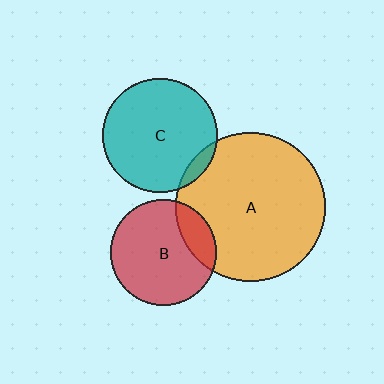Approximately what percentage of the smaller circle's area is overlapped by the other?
Approximately 5%.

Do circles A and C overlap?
Yes.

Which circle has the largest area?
Circle A (orange).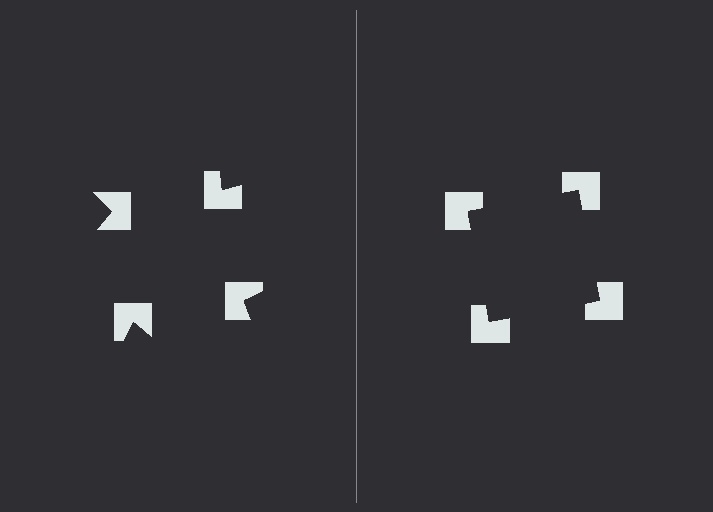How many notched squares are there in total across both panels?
8 — 4 on each side.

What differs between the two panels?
The notched squares are positioned identically on both sides; only the wedge orientations differ. On the right they align to a square; on the left they are misaligned.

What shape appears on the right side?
An illusory square.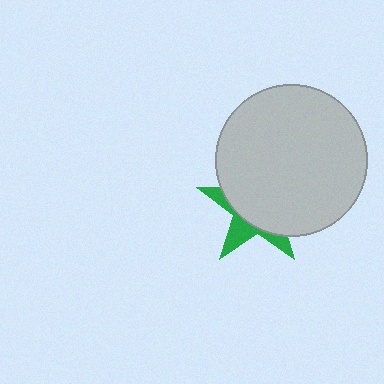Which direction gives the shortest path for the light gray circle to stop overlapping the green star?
Moving toward the upper-right gives the shortest separation.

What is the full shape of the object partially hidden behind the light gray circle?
The partially hidden object is a green star.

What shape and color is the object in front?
The object in front is a light gray circle.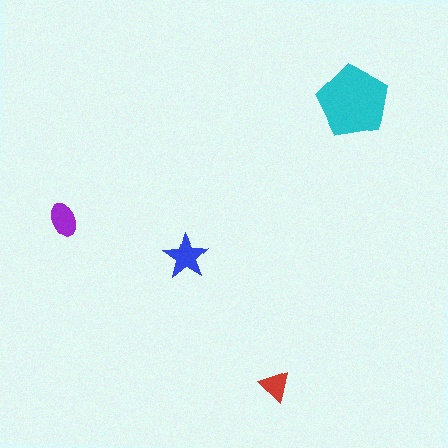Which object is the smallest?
The red triangle.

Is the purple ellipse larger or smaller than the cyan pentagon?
Smaller.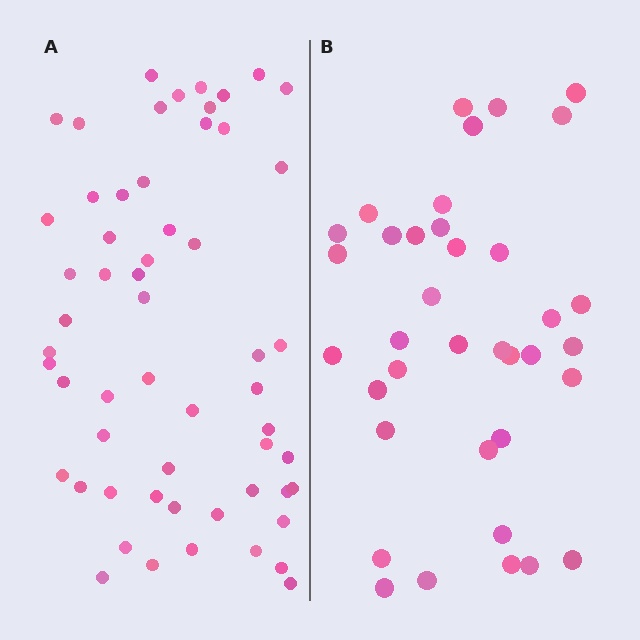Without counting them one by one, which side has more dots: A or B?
Region A (the left region) has more dots.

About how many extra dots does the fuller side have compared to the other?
Region A has approximately 20 more dots than region B.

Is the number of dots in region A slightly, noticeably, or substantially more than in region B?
Region A has substantially more. The ratio is roughly 1.5 to 1.